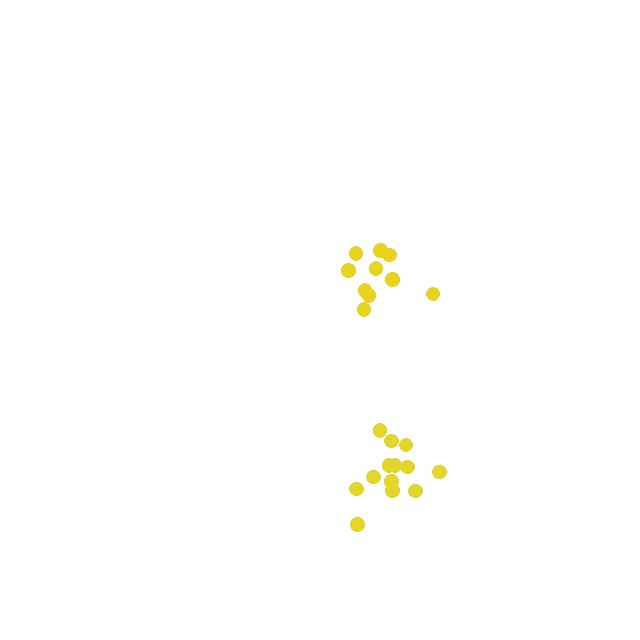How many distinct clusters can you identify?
There are 2 distinct clusters.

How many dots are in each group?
Group 1: 13 dots, Group 2: 10 dots (23 total).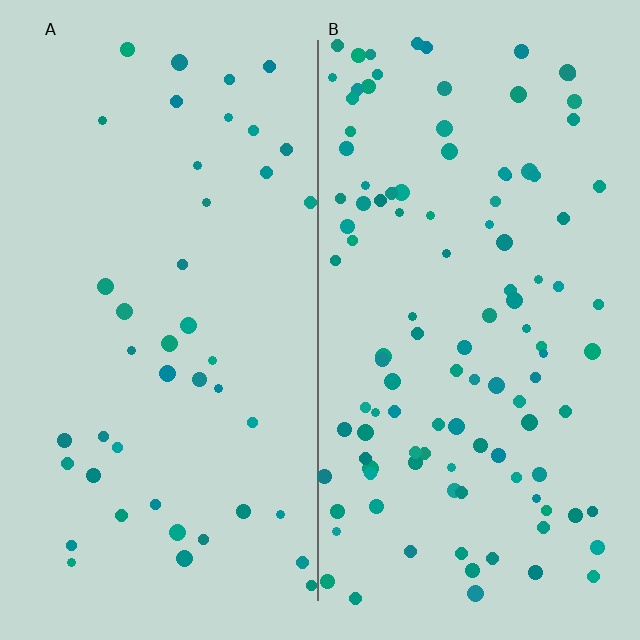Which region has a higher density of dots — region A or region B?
B (the right).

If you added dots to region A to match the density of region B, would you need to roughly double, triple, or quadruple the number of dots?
Approximately triple.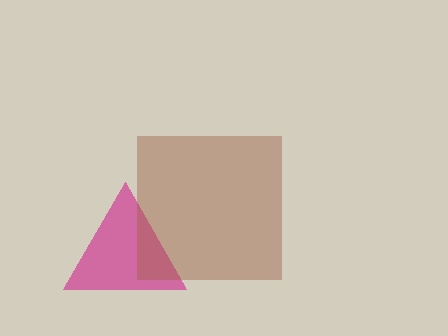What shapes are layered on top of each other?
The layered shapes are: a magenta triangle, a brown square.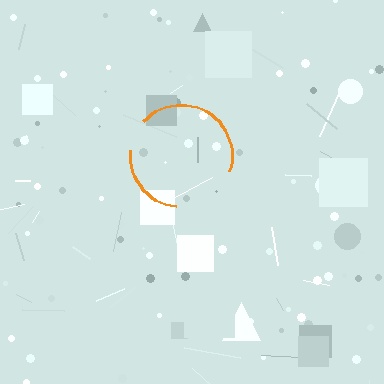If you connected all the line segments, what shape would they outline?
They would outline a circle.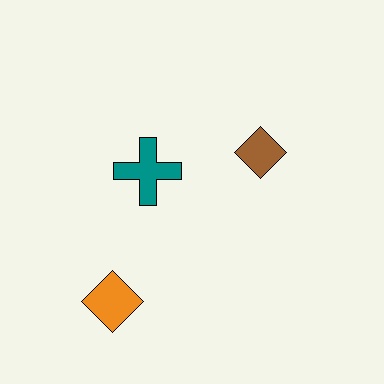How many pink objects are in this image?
There are no pink objects.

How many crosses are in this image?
There is 1 cross.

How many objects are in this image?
There are 3 objects.